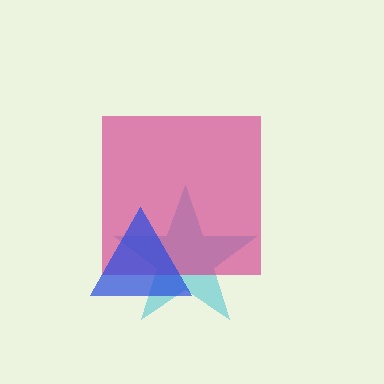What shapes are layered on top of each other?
The layered shapes are: a cyan star, a magenta square, a blue triangle.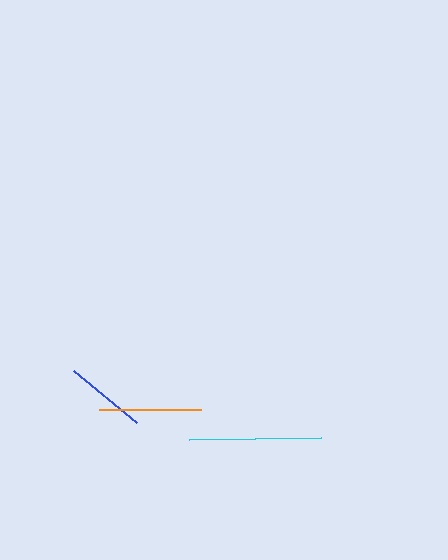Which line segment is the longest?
The cyan line is the longest at approximately 132 pixels.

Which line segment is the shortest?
The blue line is the shortest at approximately 82 pixels.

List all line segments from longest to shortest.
From longest to shortest: cyan, orange, blue.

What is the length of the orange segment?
The orange segment is approximately 101 pixels long.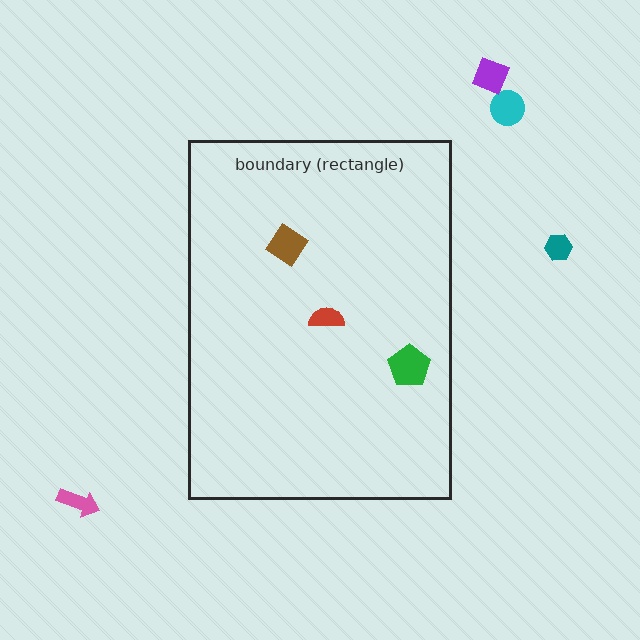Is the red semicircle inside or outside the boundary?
Inside.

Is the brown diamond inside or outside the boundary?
Inside.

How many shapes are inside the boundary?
3 inside, 4 outside.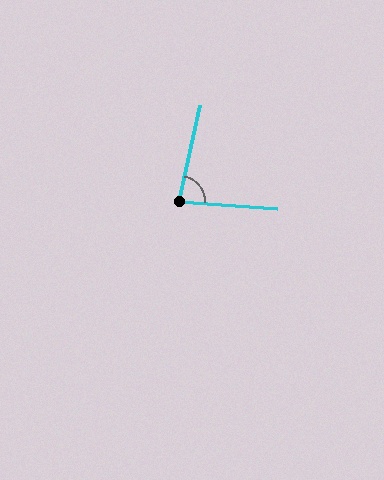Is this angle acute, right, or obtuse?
It is acute.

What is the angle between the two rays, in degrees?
Approximately 82 degrees.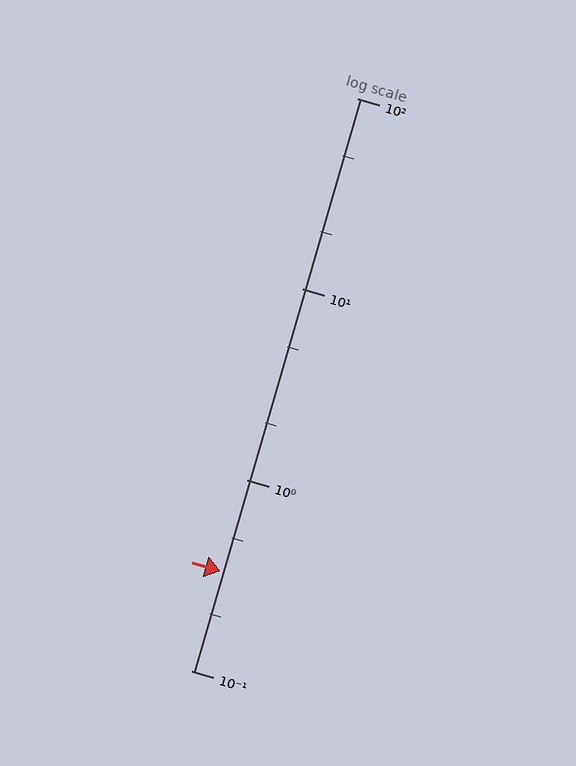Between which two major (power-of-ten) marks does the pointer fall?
The pointer is between 0.1 and 1.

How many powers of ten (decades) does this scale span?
The scale spans 3 decades, from 0.1 to 100.